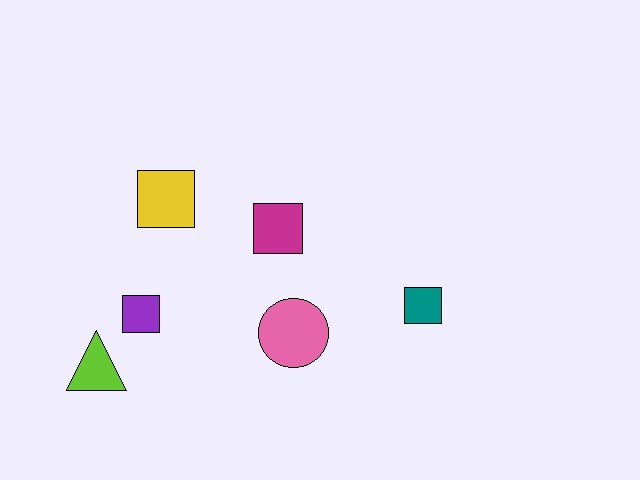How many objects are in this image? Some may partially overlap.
There are 6 objects.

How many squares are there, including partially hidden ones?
There are 4 squares.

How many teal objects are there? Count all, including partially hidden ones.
There is 1 teal object.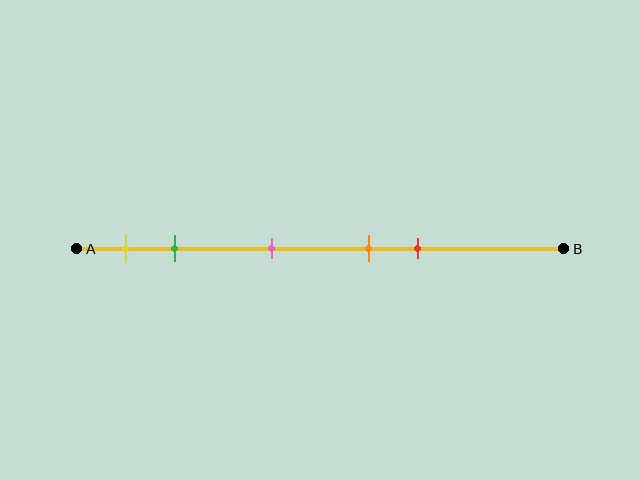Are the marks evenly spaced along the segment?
No, the marks are not evenly spaced.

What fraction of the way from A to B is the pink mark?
The pink mark is approximately 40% (0.4) of the way from A to B.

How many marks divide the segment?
There are 5 marks dividing the segment.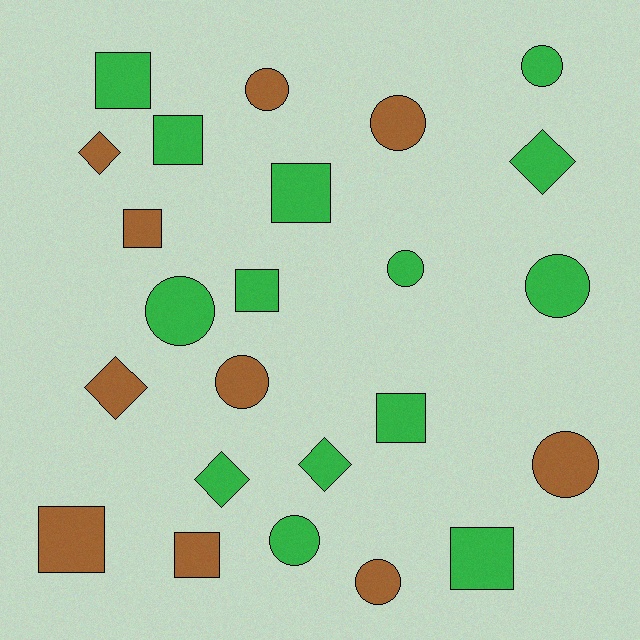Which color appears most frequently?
Green, with 14 objects.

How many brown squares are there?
There are 3 brown squares.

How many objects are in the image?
There are 24 objects.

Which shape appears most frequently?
Circle, with 10 objects.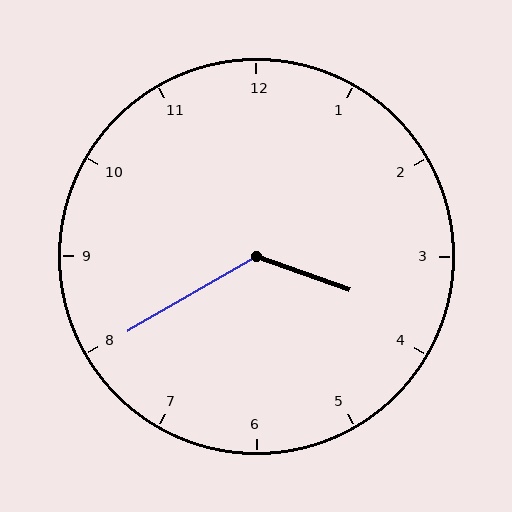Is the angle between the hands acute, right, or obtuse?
It is obtuse.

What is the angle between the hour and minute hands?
Approximately 130 degrees.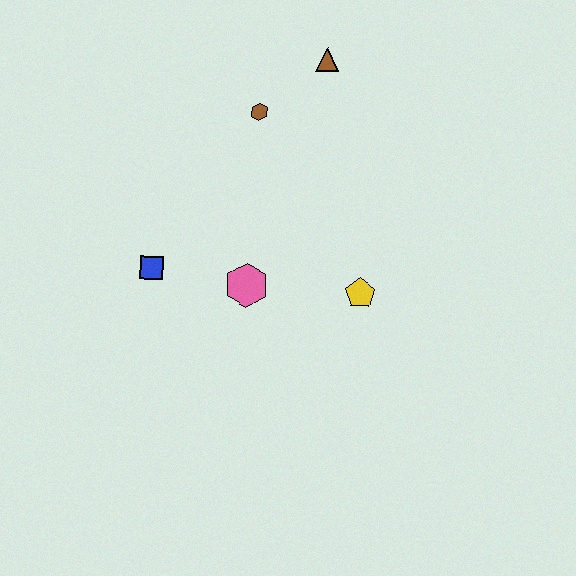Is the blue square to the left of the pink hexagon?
Yes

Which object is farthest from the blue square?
The brown triangle is farthest from the blue square.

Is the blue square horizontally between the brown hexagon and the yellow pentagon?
No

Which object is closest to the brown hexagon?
The brown triangle is closest to the brown hexagon.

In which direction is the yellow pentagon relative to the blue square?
The yellow pentagon is to the right of the blue square.